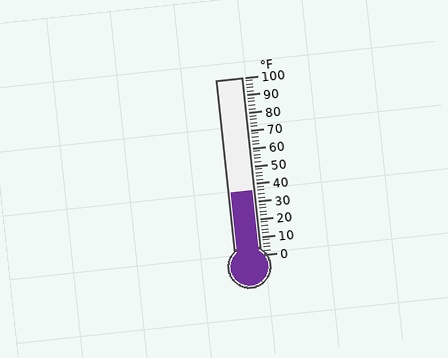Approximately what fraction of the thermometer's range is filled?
The thermometer is filled to approximately 35% of its range.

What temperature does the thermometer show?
The thermometer shows approximately 36°F.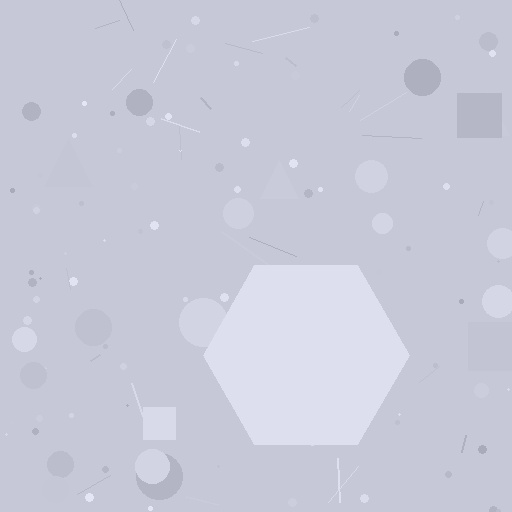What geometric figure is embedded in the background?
A hexagon is embedded in the background.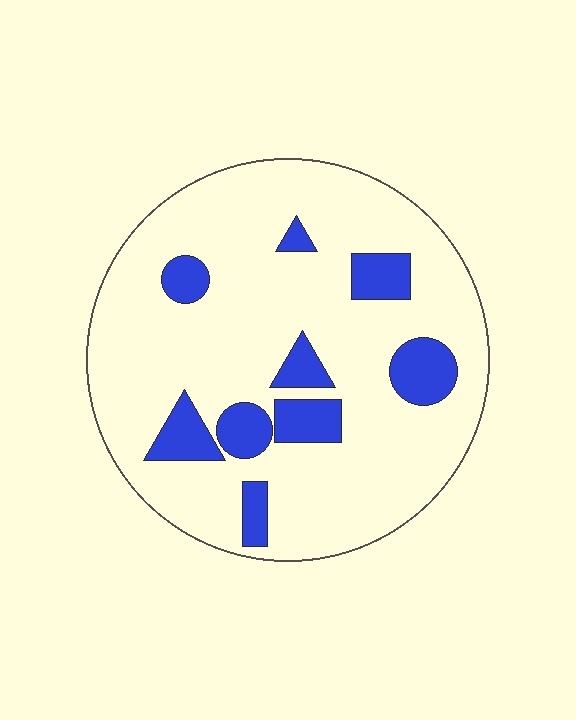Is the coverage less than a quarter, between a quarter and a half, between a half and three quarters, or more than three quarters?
Less than a quarter.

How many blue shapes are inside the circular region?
9.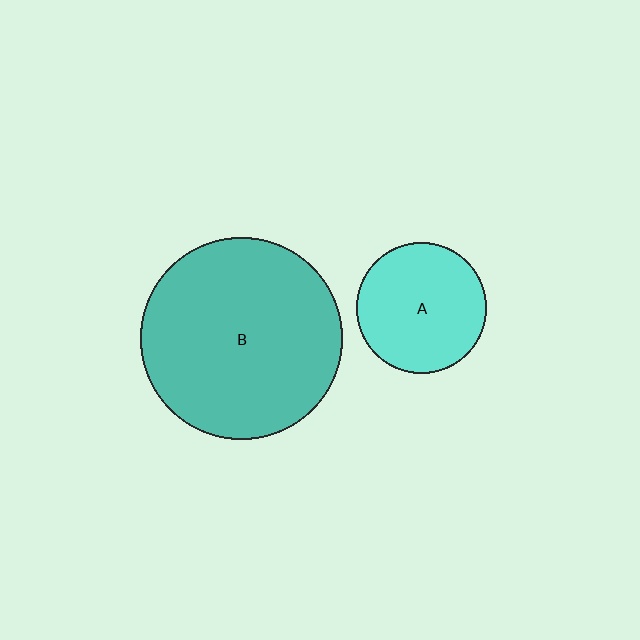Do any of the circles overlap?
No, none of the circles overlap.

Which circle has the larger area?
Circle B (teal).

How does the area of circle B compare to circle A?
Approximately 2.4 times.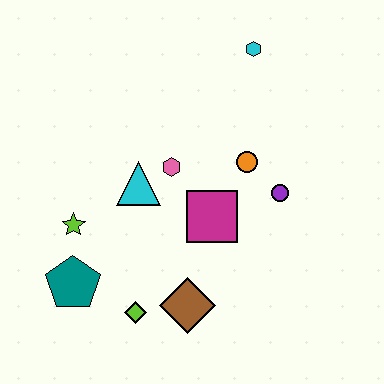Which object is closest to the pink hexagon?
The cyan triangle is closest to the pink hexagon.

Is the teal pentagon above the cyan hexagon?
No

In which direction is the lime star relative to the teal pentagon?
The lime star is above the teal pentagon.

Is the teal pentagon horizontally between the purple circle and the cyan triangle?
No